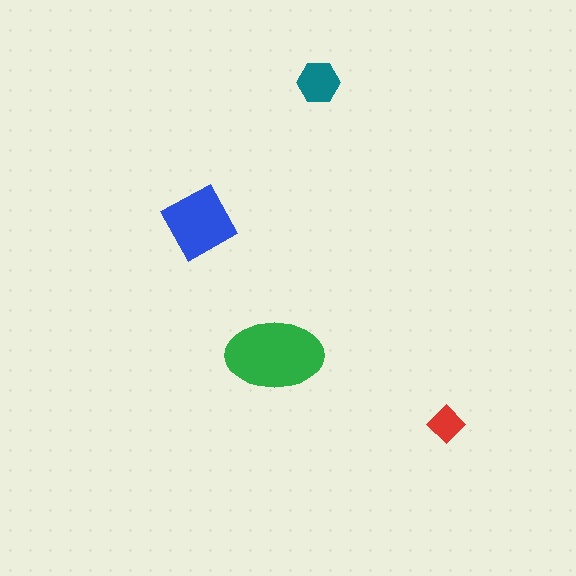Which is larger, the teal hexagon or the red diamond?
The teal hexagon.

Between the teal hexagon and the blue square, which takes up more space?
The blue square.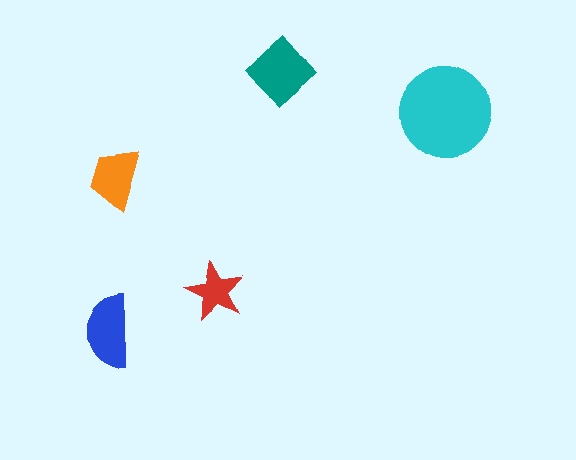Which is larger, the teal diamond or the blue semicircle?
The teal diamond.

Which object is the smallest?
The red star.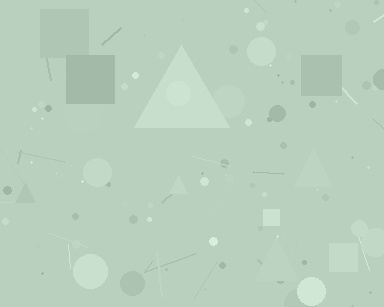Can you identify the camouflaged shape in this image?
The camouflaged shape is a triangle.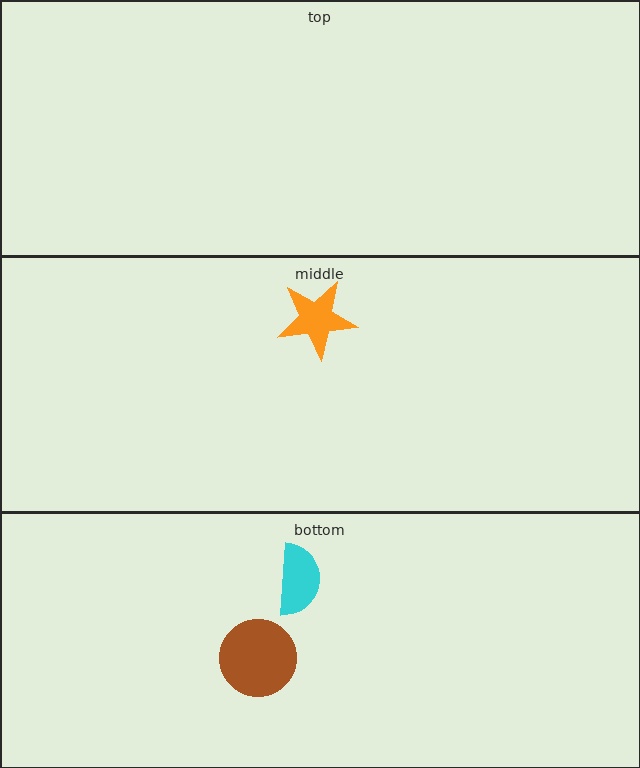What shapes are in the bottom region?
The cyan semicircle, the brown circle.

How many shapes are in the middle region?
1.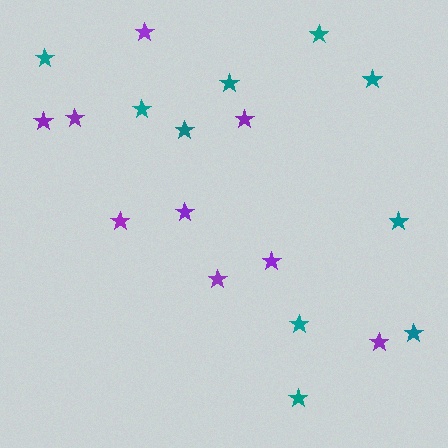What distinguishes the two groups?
There are 2 groups: one group of teal stars (10) and one group of purple stars (9).